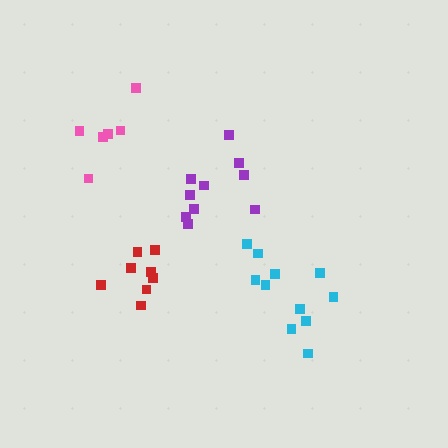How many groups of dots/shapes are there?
There are 4 groups.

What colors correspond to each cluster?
The clusters are colored: red, cyan, pink, purple.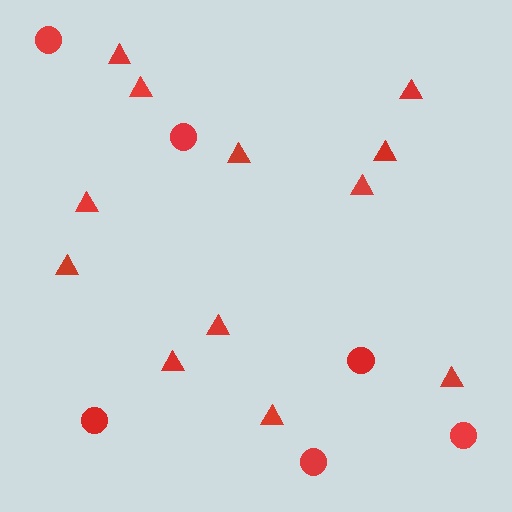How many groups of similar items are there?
There are 2 groups: one group of triangles (12) and one group of circles (6).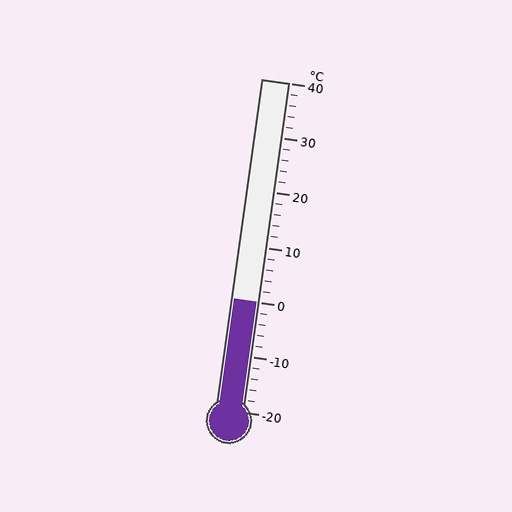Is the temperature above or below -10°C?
The temperature is above -10°C.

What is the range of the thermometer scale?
The thermometer scale ranges from -20°C to 40°C.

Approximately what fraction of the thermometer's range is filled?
The thermometer is filled to approximately 35% of its range.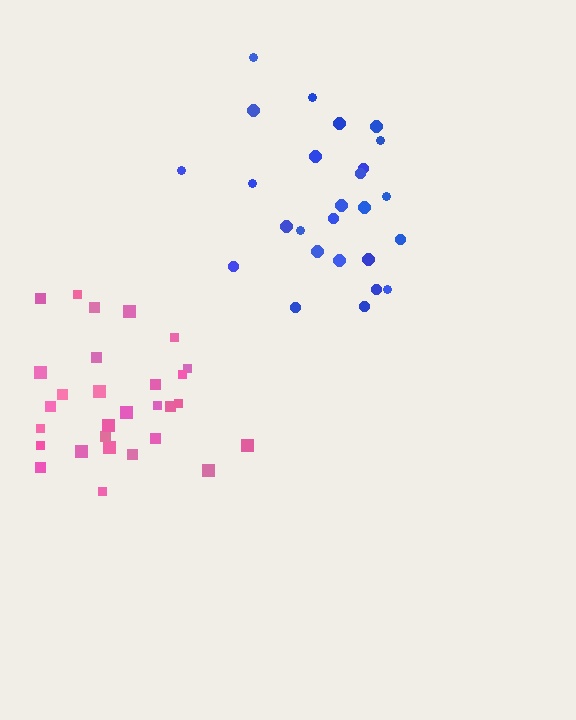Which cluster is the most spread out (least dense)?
Blue.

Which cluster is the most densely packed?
Pink.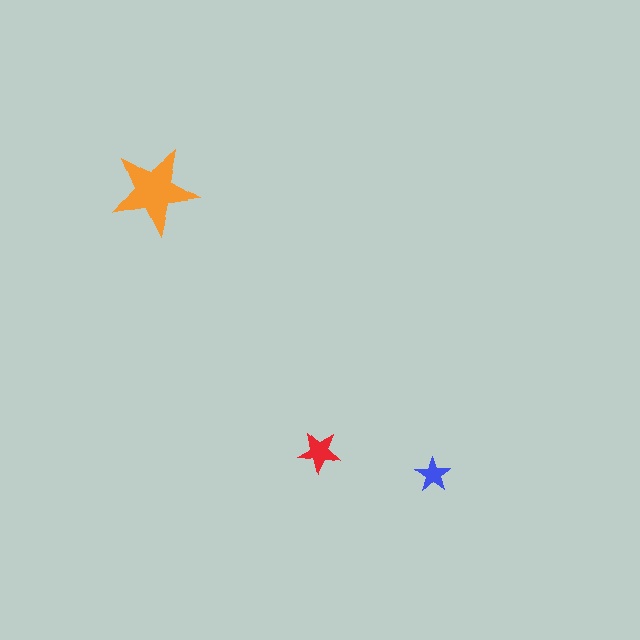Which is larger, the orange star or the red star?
The orange one.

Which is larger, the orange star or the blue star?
The orange one.